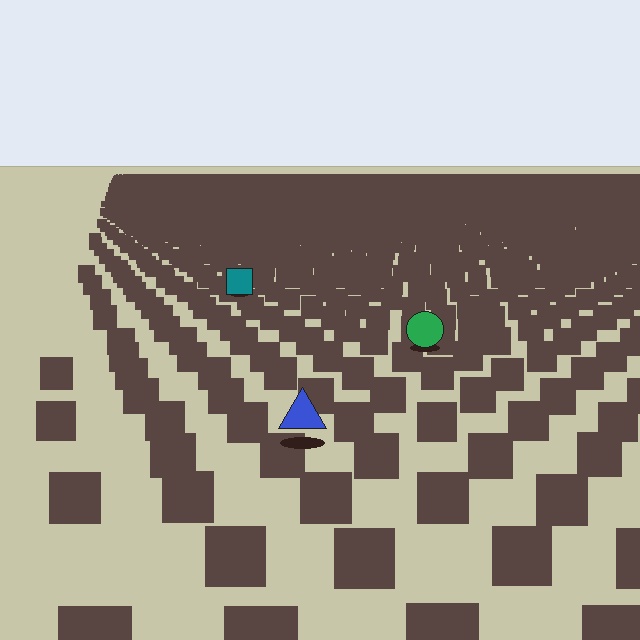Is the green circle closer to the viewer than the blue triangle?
No. The blue triangle is closer — you can tell from the texture gradient: the ground texture is coarser near it.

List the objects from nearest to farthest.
From nearest to farthest: the blue triangle, the green circle, the teal square.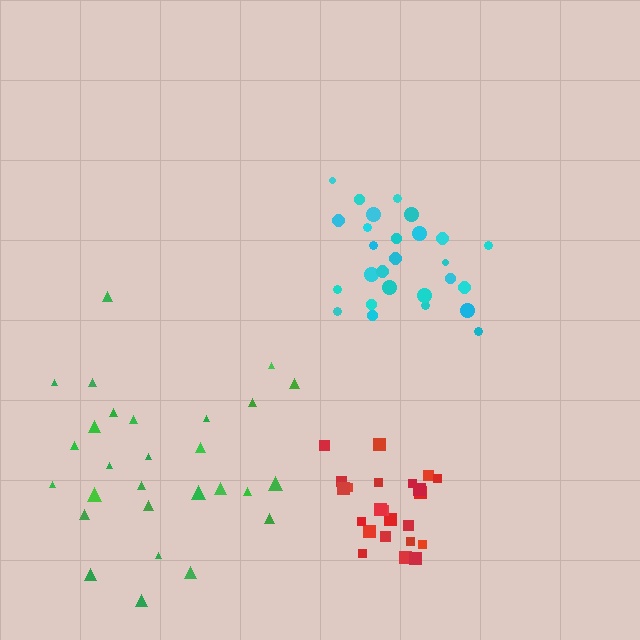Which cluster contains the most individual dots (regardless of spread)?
Green (28).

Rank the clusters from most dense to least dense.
red, cyan, green.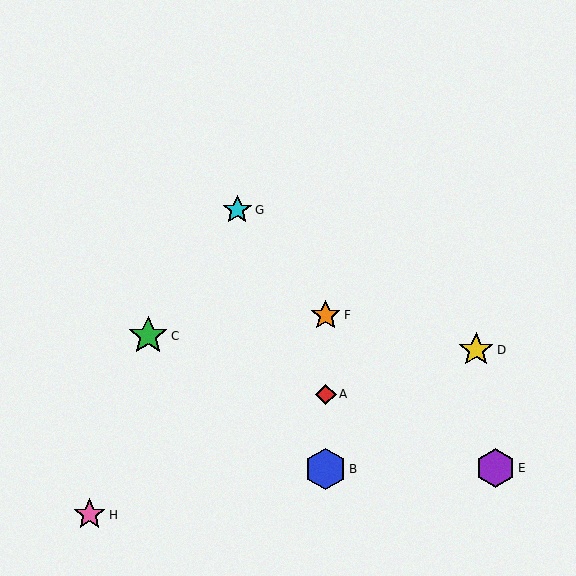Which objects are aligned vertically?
Objects A, B, F are aligned vertically.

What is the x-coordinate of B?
Object B is at x≈326.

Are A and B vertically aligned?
Yes, both are at x≈326.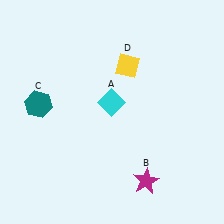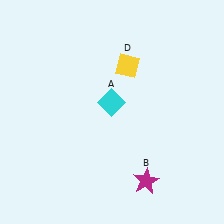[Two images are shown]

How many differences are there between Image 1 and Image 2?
There is 1 difference between the two images.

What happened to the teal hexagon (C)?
The teal hexagon (C) was removed in Image 2. It was in the top-left area of Image 1.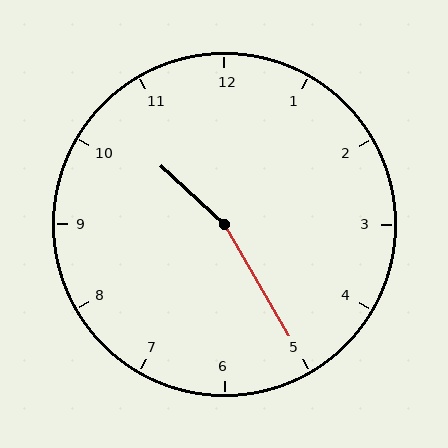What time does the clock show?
10:25.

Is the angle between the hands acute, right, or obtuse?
It is obtuse.